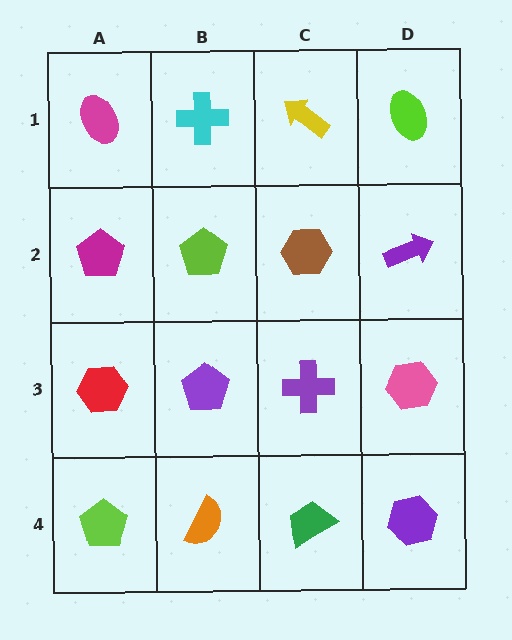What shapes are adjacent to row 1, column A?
A magenta pentagon (row 2, column A), a cyan cross (row 1, column B).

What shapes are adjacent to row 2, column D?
A lime ellipse (row 1, column D), a pink hexagon (row 3, column D), a brown hexagon (row 2, column C).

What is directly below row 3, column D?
A purple hexagon.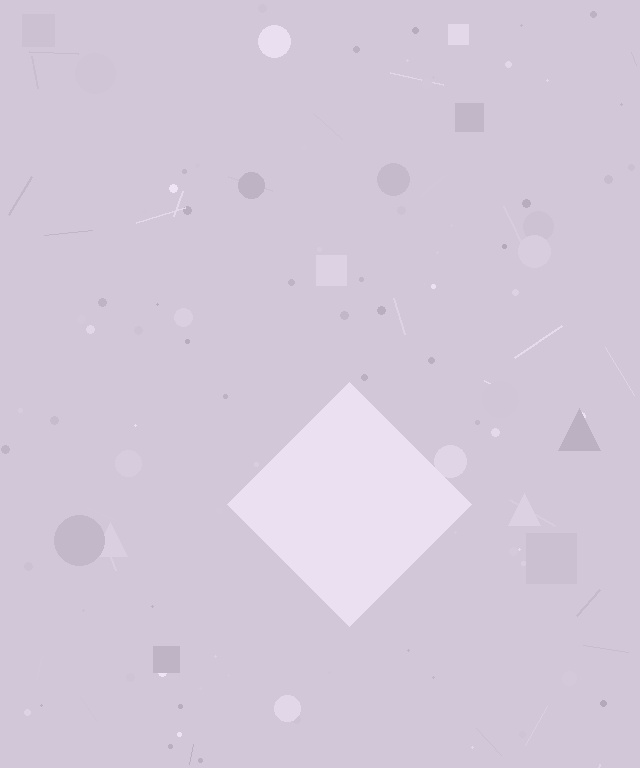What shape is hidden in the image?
A diamond is hidden in the image.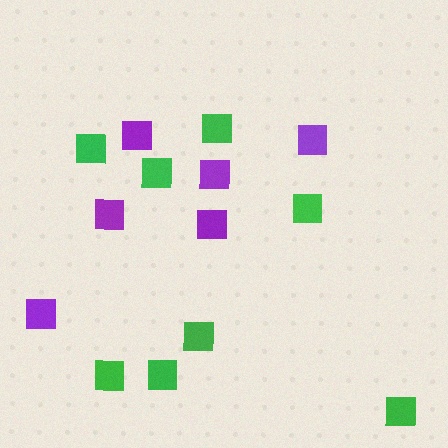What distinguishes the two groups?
There are 2 groups: one group of green squares (8) and one group of purple squares (6).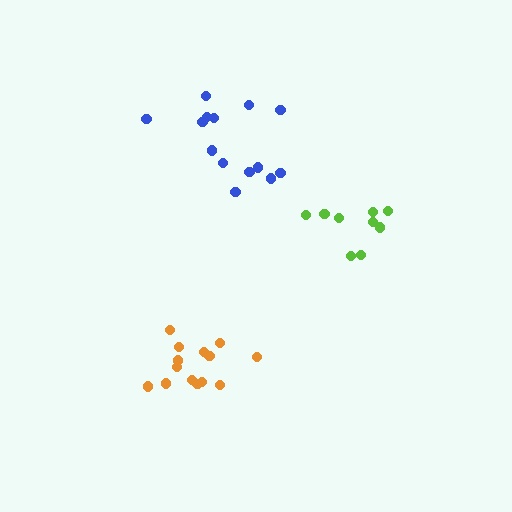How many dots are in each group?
Group 1: 14 dots, Group 2: 9 dots, Group 3: 14 dots (37 total).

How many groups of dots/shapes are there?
There are 3 groups.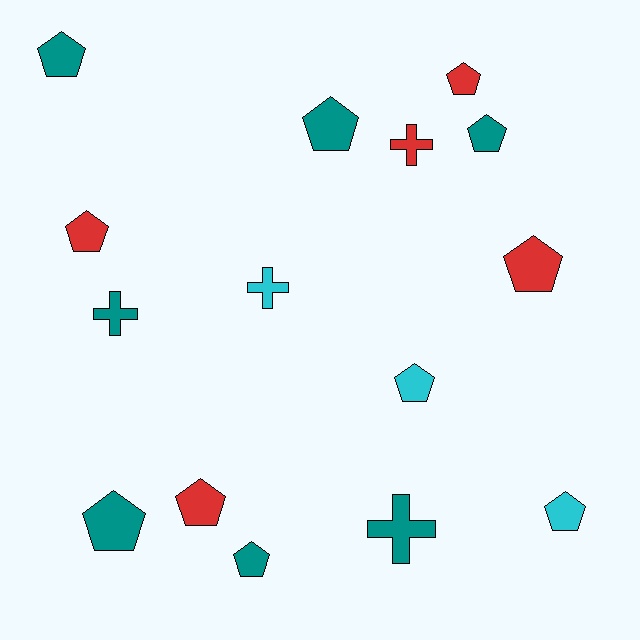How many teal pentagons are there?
There are 5 teal pentagons.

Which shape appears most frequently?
Pentagon, with 11 objects.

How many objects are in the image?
There are 15 objects.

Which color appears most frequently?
Teal, with 7 objects.